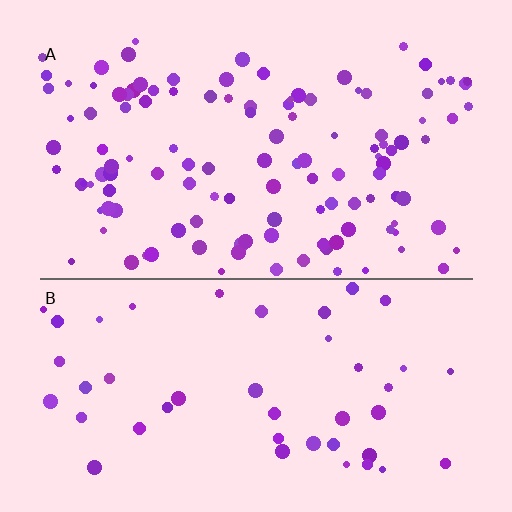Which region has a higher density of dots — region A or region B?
A (the top).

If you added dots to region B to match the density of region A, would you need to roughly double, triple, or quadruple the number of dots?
Approximately triple.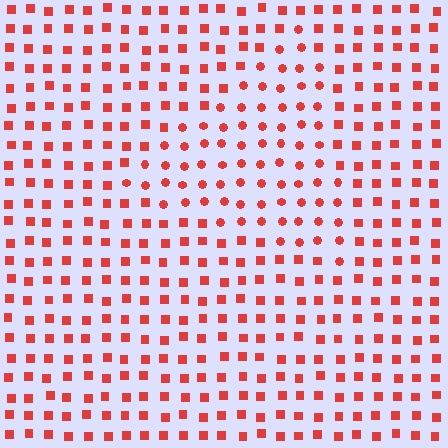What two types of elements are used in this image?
The image uses circles inside the triangle region and squares outside it.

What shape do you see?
I see a triangle.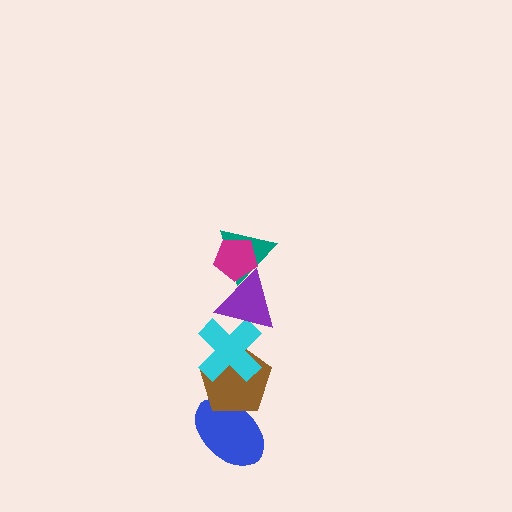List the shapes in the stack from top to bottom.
From top to bottom: the magenta pentagon, the teal triangle, the purple triangle, the cyan cross, the brown pentagon, the blue ellipse.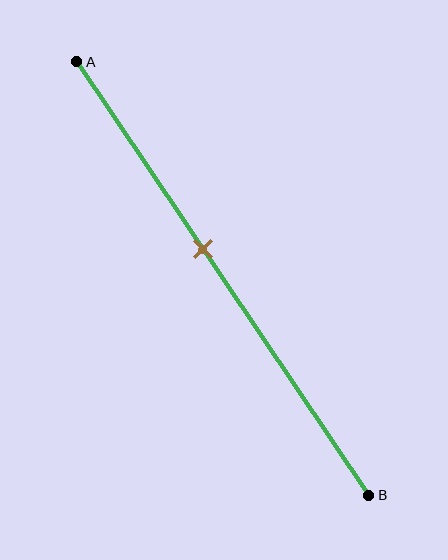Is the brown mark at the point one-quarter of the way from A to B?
No, the mark is at about 45% from A, not at the 25% one-quarter point.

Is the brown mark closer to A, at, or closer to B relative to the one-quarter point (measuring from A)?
The brown mark is closer to point B than the one-quarter point of segment AB.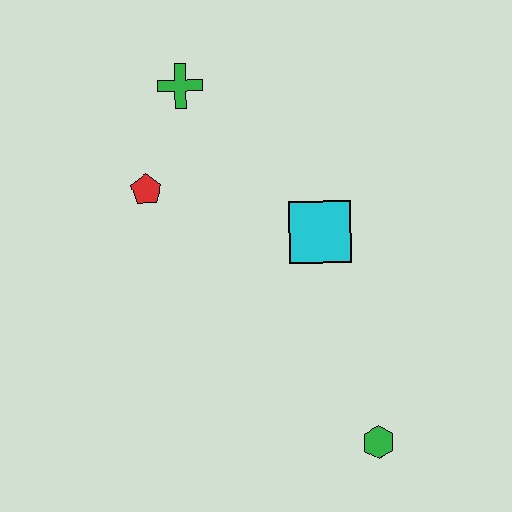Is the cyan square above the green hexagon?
Yes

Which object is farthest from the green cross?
The green hexagon is farthest from the green cross.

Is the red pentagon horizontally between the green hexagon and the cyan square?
No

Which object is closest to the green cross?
The red pentagon is closest to the green cross.